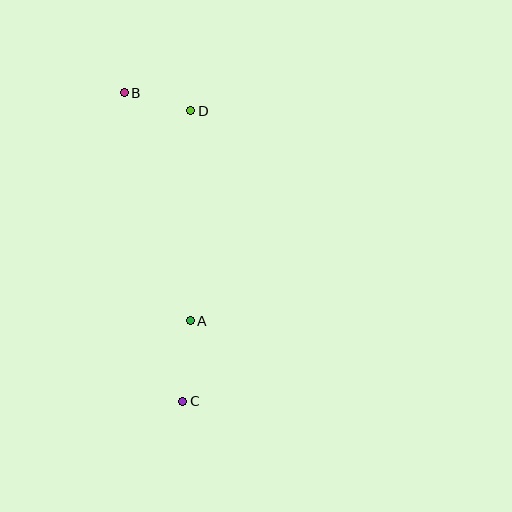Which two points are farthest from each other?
Points B and C are farthest from each other.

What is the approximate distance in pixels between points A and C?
The distance between A and C is approximately 81 pixels.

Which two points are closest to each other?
Points B and D are closest to each other.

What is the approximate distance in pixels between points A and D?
The distance between A and D is approximately 210 pixels.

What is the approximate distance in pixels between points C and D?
The distance between C and D is approximately 291 pixels.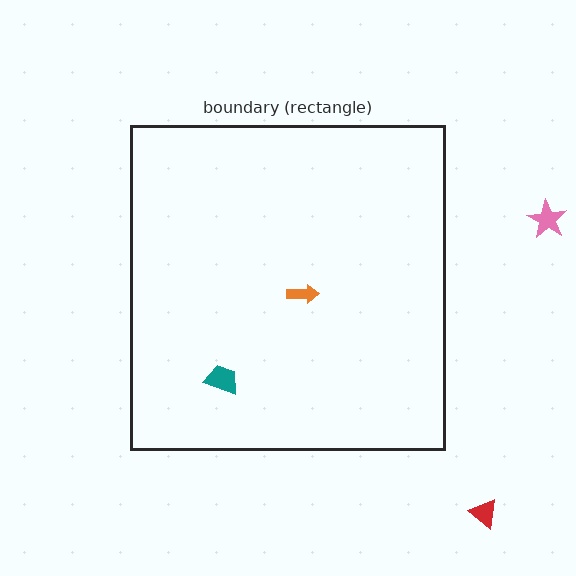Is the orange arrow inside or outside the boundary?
Inside.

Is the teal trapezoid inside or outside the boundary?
Inside.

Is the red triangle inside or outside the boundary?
Outside.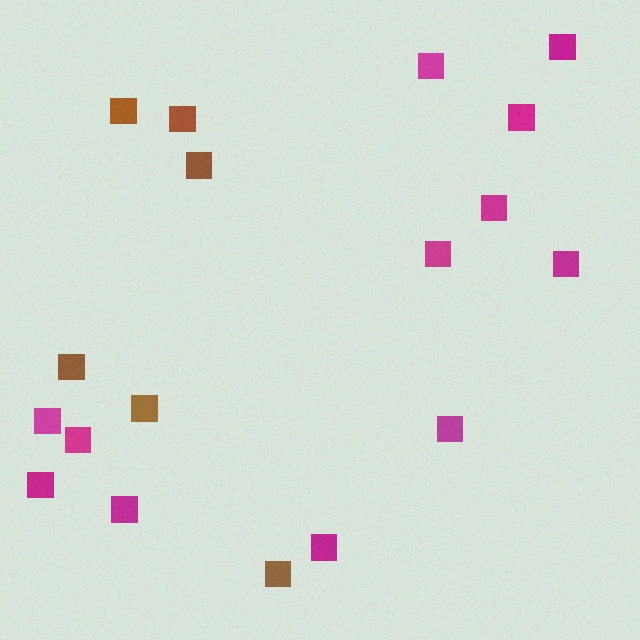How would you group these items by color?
There are 2 groups: one group of brown squares (6) and one group of magenta squares (12).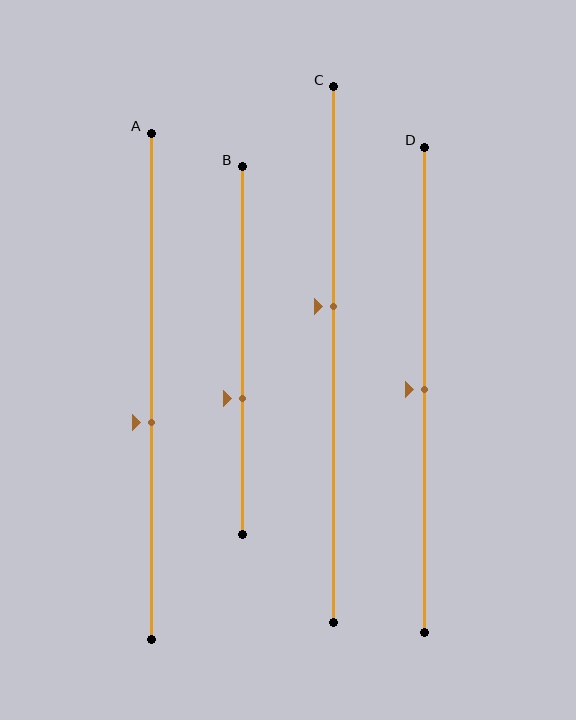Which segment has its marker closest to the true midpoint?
Segment D has its marker closest to the true midpoint.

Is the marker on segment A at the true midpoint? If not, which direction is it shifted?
No, the marker on segment A is shifted downward by about 7% of the segment length.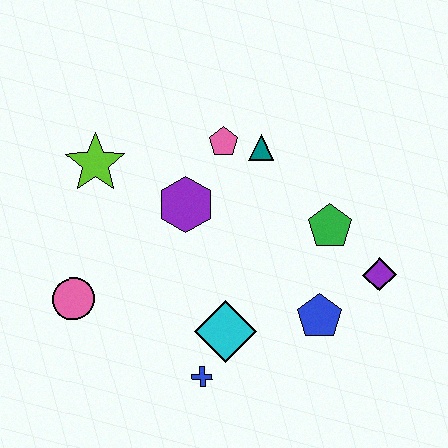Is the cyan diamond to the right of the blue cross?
Yes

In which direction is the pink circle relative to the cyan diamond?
The pink circle is to the left of the cyan diamond.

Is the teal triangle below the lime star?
No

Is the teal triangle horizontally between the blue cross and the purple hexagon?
No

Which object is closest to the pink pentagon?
The teal triangle is closest to the pink pentagon.